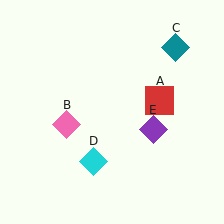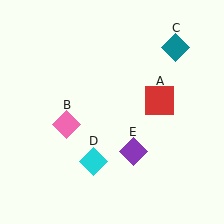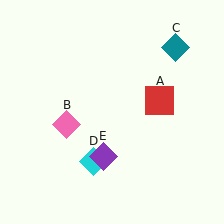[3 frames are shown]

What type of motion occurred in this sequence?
The purple diamond (object E) rotated clockwise around the center of the scene.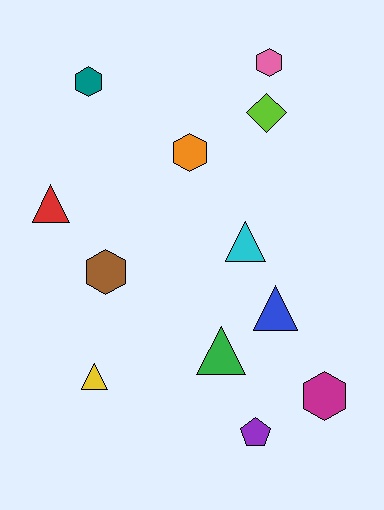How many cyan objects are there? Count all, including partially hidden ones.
There is 1 cyan object.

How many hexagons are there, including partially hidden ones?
There are 5 hexagons.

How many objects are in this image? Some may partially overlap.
There are 12 objects.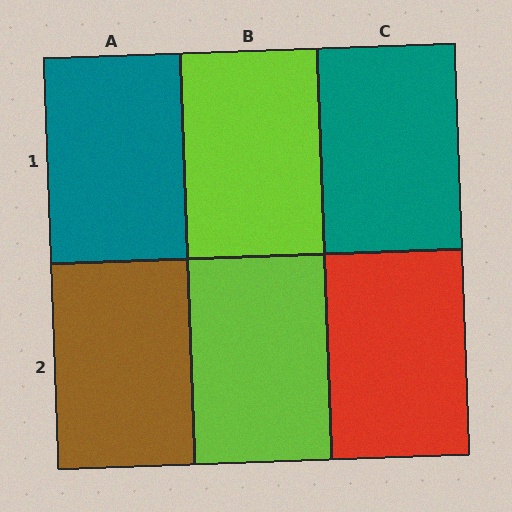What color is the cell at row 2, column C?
Red.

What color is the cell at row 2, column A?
Brown.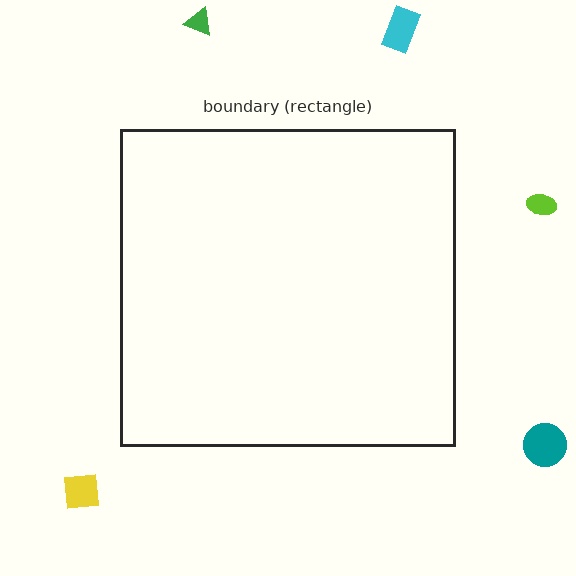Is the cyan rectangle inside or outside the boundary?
Outside.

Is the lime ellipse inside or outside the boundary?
Outside.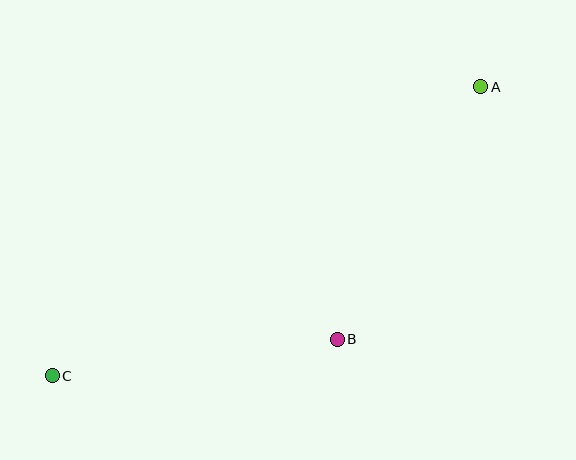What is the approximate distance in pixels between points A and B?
The distance between A and B is approximately 291 pixels.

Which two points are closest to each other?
Points B and C are closest to each other.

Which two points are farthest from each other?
Points A and C are farthest from each other.